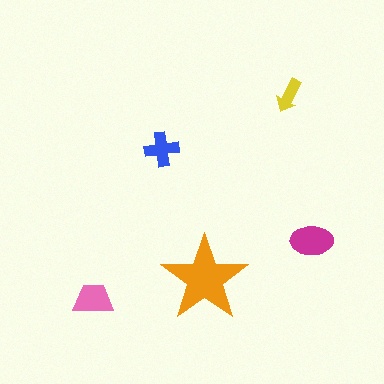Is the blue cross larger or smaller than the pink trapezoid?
Smaller.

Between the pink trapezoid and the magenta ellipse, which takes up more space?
The magenta ellipse.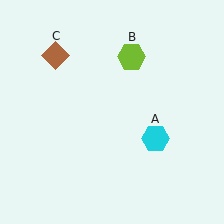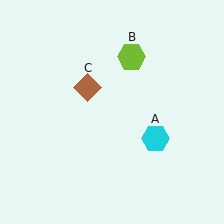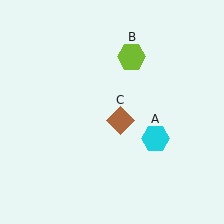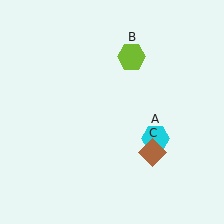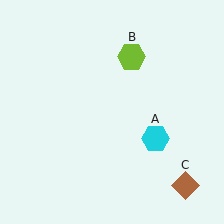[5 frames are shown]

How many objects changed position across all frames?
1 object changed position: brown diamond (object C).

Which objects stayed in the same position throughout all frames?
Cyan hexagon (object A) and lime hexagon (object B) remained stationary.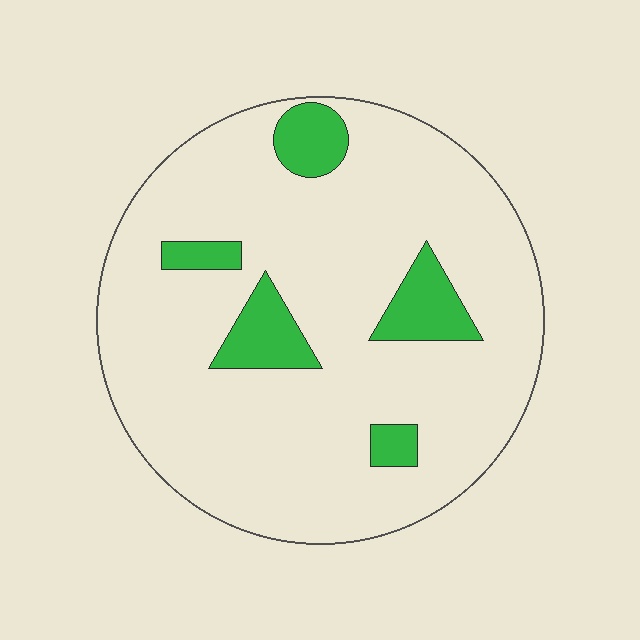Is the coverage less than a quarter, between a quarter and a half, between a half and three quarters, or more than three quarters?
Less than a quarter.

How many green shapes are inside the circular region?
5.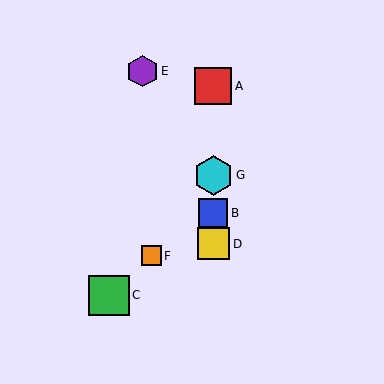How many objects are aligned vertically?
4 objects (A, B, D, G) are aligned vertically.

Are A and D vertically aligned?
Yes, both are at x≈213.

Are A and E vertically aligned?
No, A is at x≈213 and E is at x≈143.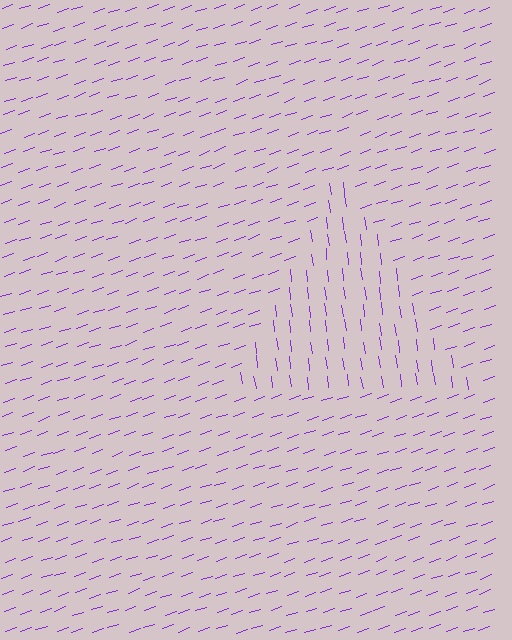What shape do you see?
I see a triangle.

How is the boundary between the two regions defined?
The boundary is defined purely by a change in line orientation (approximately 79 degrees difference). All lines are the same color and thickness.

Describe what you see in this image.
The image is filled with small purple line segments. A triangle region in the image has lines oriented differently from the surrounding lines, creating a visible texture boundary.